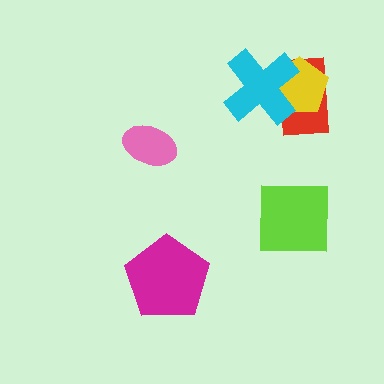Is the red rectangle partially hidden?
Yes, it is partially covered by another shape.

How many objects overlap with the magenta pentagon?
0 objects overlap with the magenta pentagon.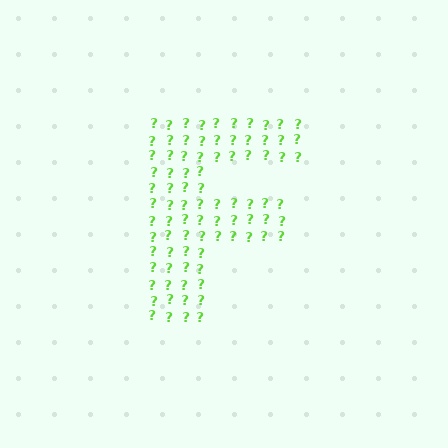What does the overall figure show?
The overall figure shows the letter F.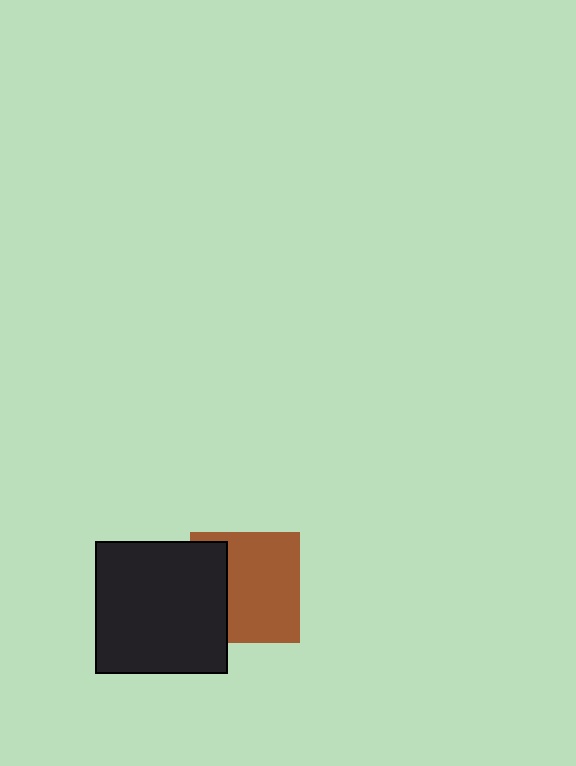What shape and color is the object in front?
The object in front is a black square.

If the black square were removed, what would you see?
You would see the complete brown square.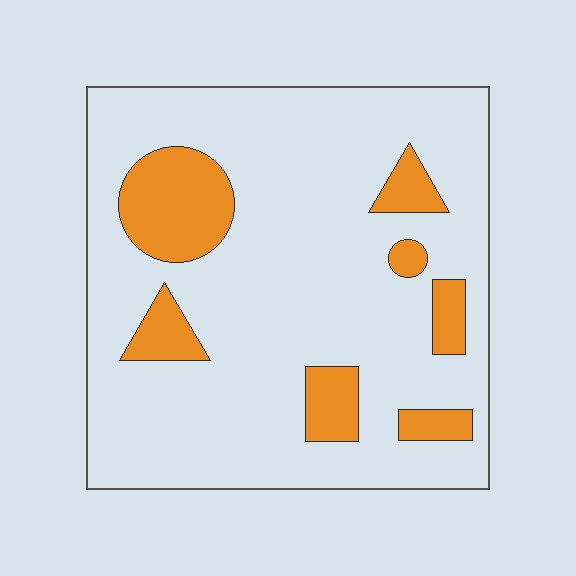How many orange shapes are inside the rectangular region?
7.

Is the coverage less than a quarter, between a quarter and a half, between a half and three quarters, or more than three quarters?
Less than a quarter.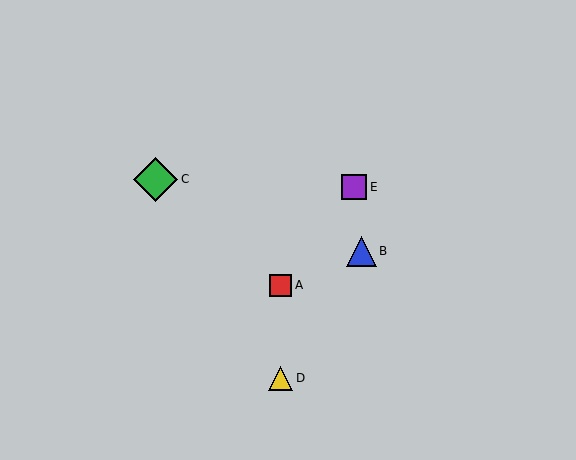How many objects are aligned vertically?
2 objects (A, D) are aligned vertically.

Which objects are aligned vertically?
Objects A, D are aligned vertically.